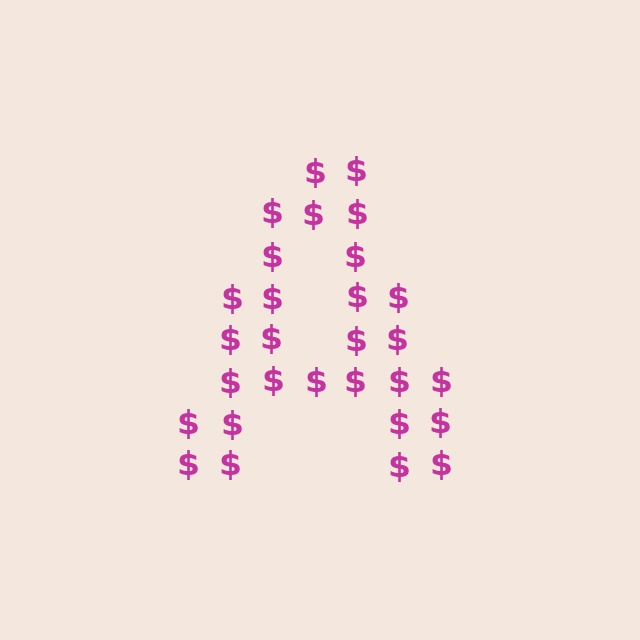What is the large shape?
The large shape is the letter A.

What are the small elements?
The small elements are dollar signs.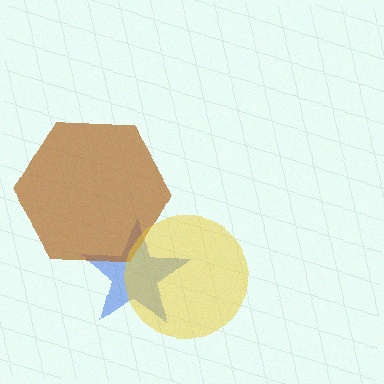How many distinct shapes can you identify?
There are 3 distinct shapes: a blue star, a brown hexagon, a yellow circle.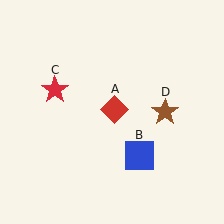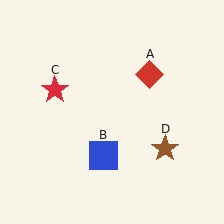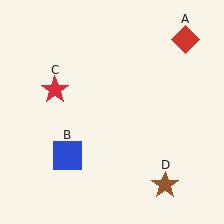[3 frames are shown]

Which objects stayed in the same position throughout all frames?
Red star (object C) remained stationary.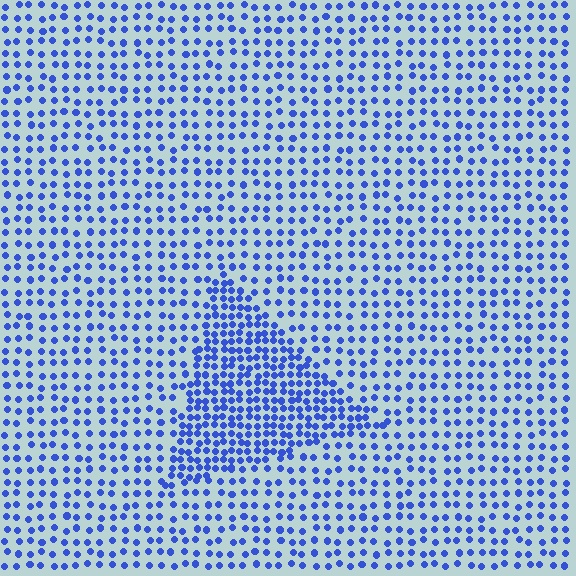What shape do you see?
I see a triangle.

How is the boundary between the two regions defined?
The boundary is defined by a change in element density (approximately 2.0x ratio). All elements are the same color, size, and shape.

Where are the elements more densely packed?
The elements are more densely packed inside the triangle boundary.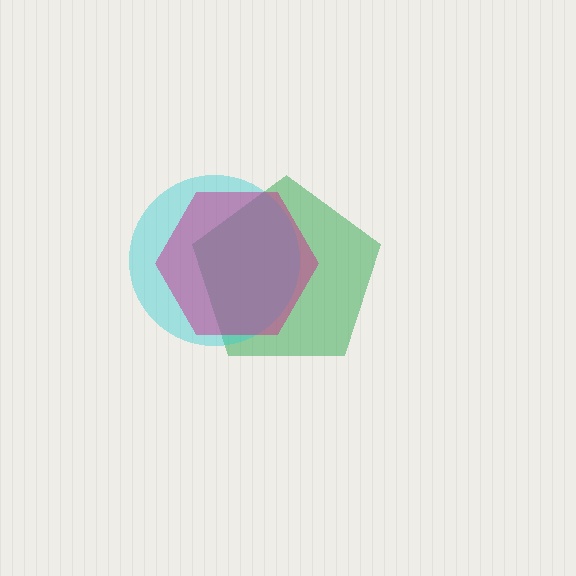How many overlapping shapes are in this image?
There are 3 overlapping shapes in the image.